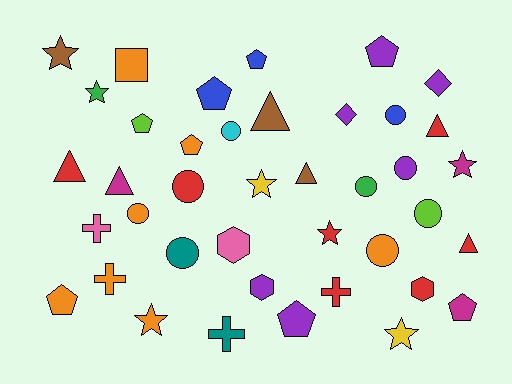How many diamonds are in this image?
There are 2 diamonds.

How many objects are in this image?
There are 40 objects.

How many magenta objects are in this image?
There are 3 magenta objects.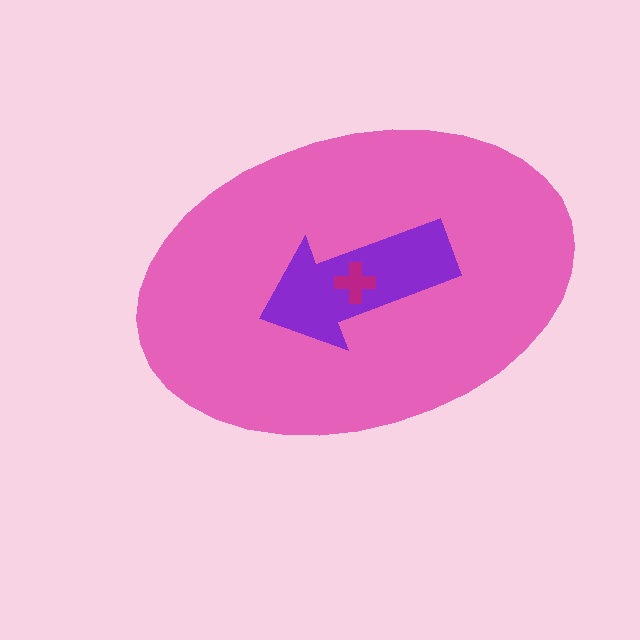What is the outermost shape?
The pink ellipse.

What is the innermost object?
The magenta cross.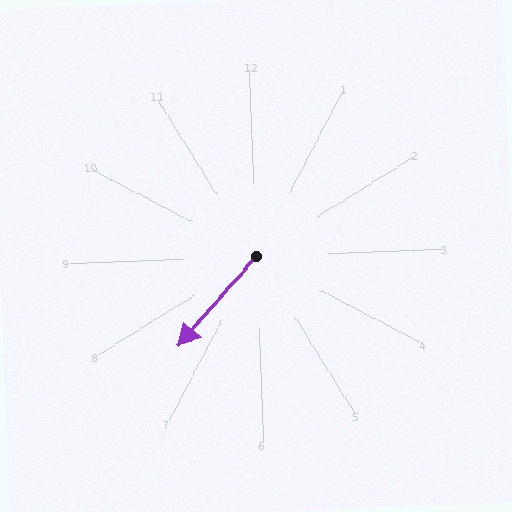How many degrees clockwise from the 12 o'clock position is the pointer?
Approximately 223 degrees.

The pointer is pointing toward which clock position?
Roughly 7 o'clock.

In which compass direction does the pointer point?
Southwest.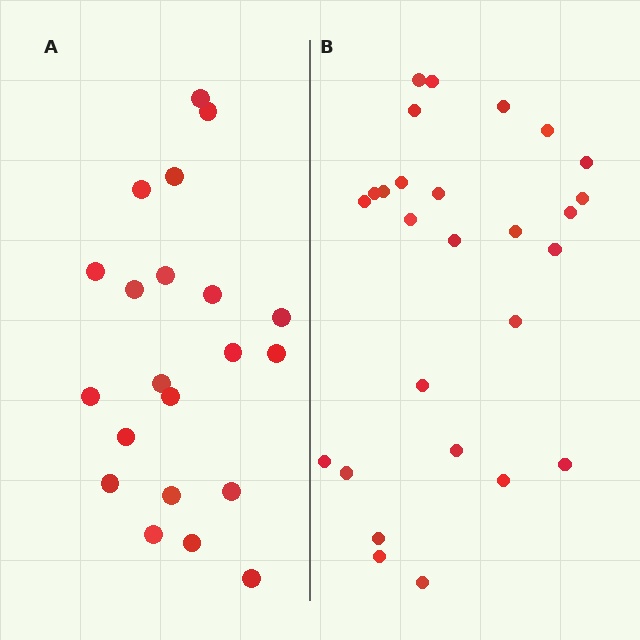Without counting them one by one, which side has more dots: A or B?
Region B (the right region) has more dots.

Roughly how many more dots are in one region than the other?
Region B has about 6 more dots than region A.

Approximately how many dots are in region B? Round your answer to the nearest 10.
About 30 dots. (The exact count is 27, which rounds to 30.)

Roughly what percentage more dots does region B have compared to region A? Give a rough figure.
About 30% more.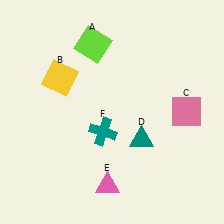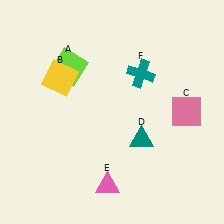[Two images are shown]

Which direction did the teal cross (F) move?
The teal cross (F) moved up.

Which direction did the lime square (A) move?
The lime square (A) moved left.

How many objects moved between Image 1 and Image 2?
2 objects moved between the two images.